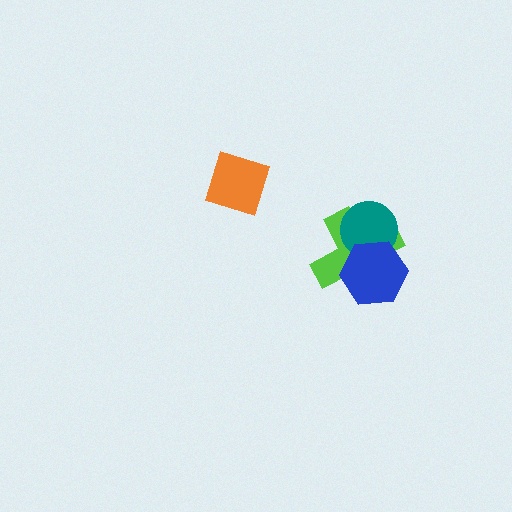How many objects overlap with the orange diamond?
0 objects overlap with the orange diamond.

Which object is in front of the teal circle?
The blue hexagon is in front of the teal circle.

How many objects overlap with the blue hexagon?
2 objects overlap with the blue hexagon.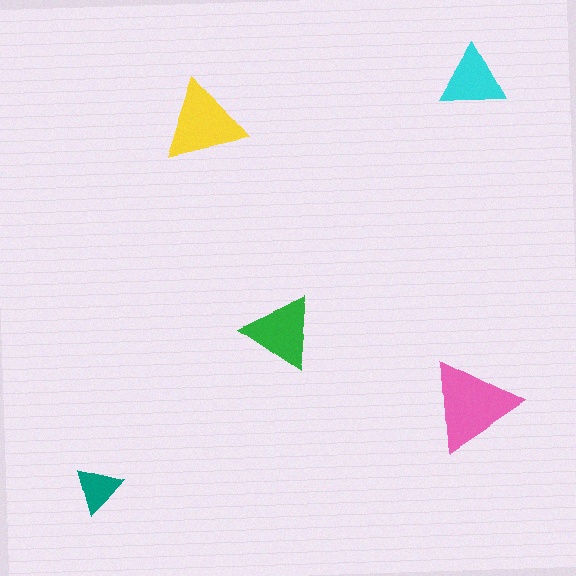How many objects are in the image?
There are 5 objects in the image.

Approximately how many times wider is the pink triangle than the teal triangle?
About 2 times wider.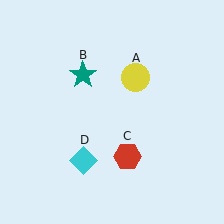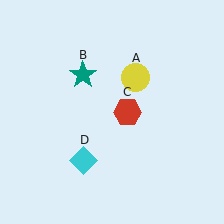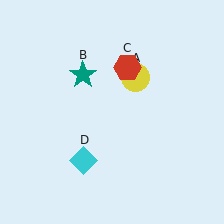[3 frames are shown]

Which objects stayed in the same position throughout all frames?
Yellow circle (object A) and teal star (object B) and cyan diamond (object D) remained stationary.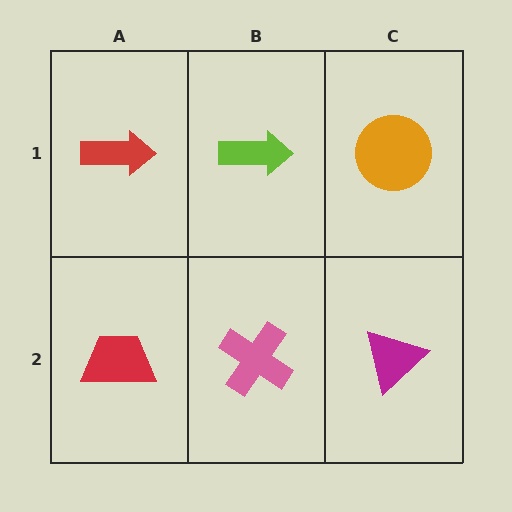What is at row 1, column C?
An orange circle.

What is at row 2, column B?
A pink cross.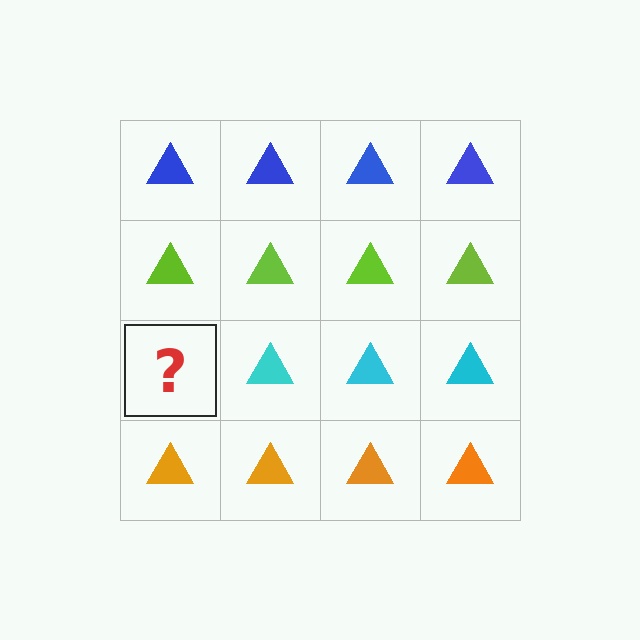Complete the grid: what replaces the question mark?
The question mark should be replaced with a cyan triangle.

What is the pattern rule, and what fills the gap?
The rule is that each row has a consistent color. The gap should be filled with a cyan triangle.